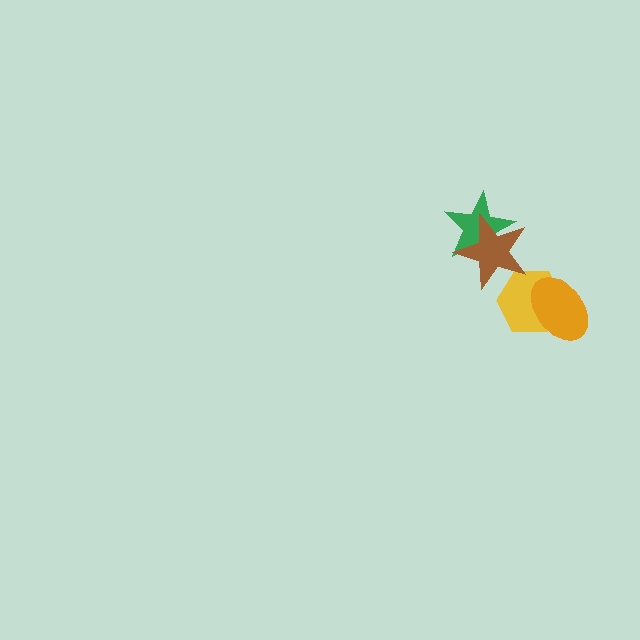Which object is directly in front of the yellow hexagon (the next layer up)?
The orange ellipse is directly in front of the yellow hexagon.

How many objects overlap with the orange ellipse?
1 object overlaps with the orange ellipse.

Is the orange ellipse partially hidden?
No, no other shape covers it.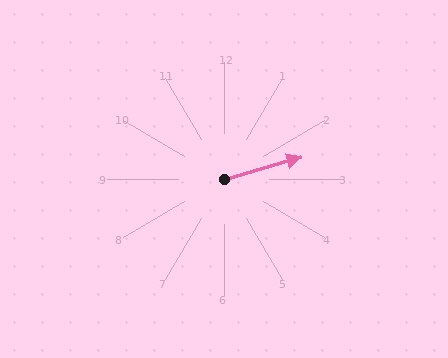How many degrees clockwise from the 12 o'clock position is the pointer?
Approximately 74 degrees.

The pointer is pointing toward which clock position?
Roughly 2 o'clock.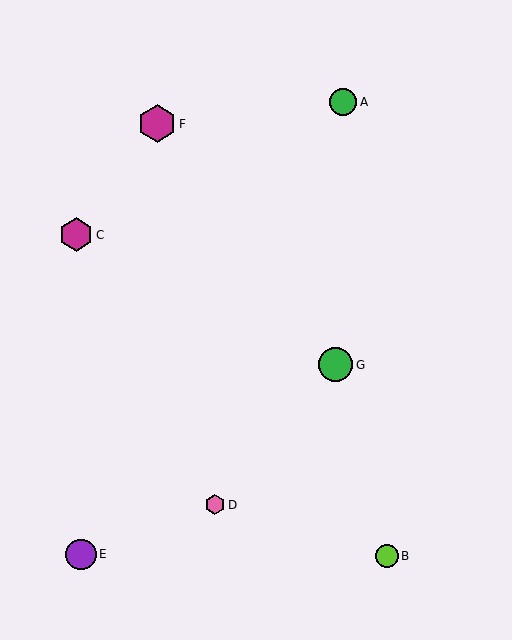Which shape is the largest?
The magenta hexagon (labeled F) is the largest.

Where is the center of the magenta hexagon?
The center of the magenta hexagon is at (157, 124).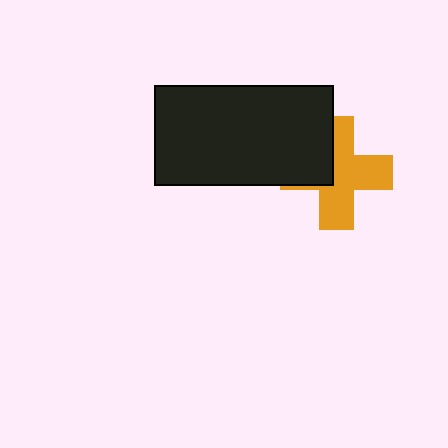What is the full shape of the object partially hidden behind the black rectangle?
The partially hidden object is an orange cross.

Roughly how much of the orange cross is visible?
Most of it is visible (roughly 67%).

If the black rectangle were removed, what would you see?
You would see the complete orange cross.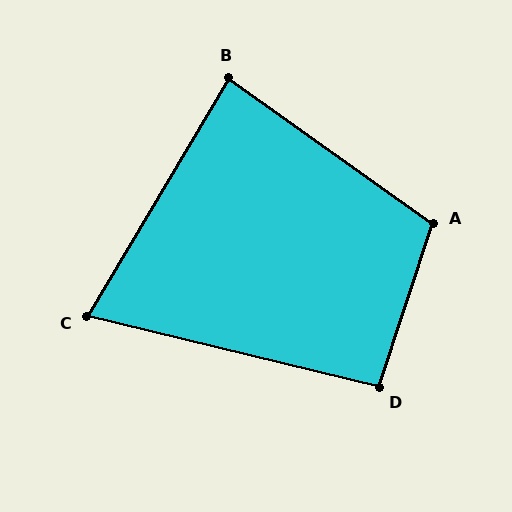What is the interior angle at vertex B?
Approximately 85 degrees (approximately right).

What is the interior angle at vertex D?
Approximately 95 degrees (approximately right).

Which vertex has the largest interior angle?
A, at approximately 107 degrees.